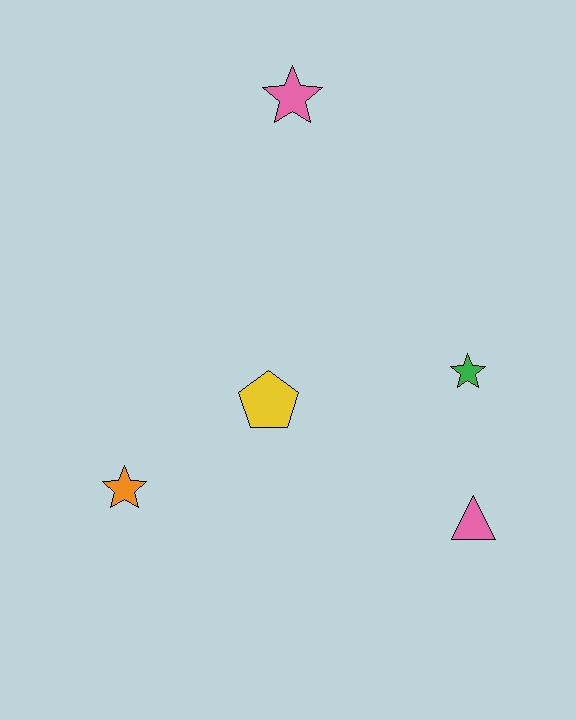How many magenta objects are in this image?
There are no magenta objects.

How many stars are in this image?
There are 3 stars.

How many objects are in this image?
There are 5 objects.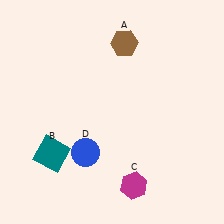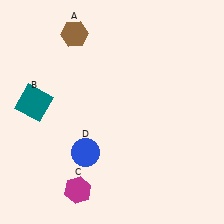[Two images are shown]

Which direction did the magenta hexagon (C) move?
The magenta hexagon (C) moved left.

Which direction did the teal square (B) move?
The teal square (B) moved up.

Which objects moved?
The objects that moved are: the brown hexagon (A), the teal square (B), the magenta hexagon (C).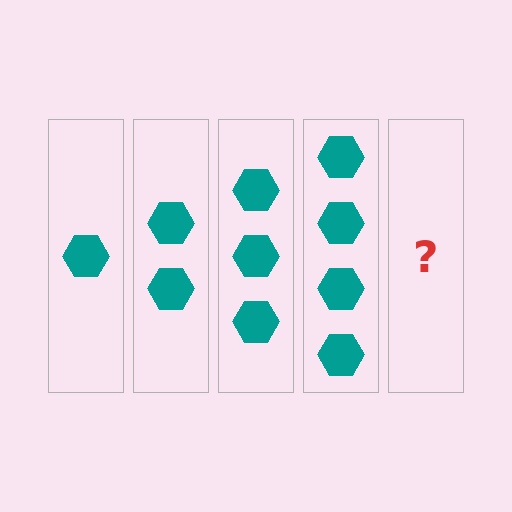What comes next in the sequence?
The next element should be 5 hexagons.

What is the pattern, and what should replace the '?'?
The pattern is that each step adds one more hexagon. The '?' should be 5 hexagons.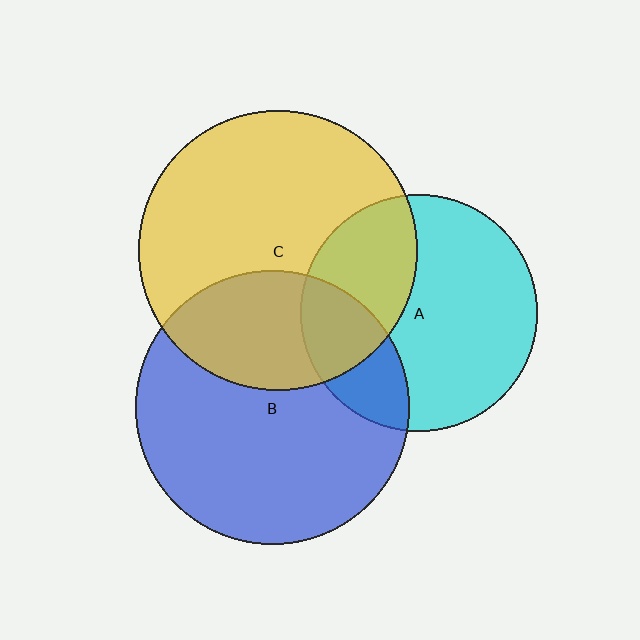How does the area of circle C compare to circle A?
Approximately 1.4 times.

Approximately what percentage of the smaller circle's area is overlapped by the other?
Approximately 35%.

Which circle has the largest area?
Circle C (yellow).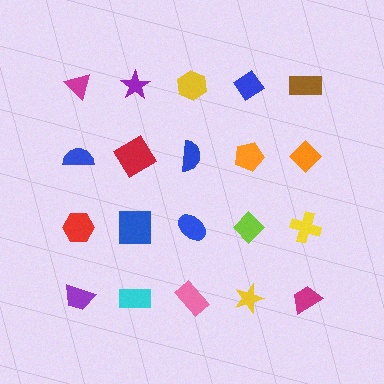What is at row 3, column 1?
A red hexagon.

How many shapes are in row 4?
5 shapes.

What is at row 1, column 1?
A magenta triangle.